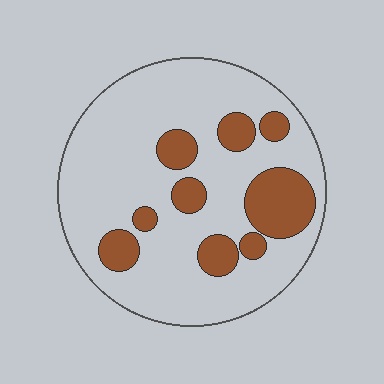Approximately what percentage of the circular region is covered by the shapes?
Approximately 20%.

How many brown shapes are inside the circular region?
9.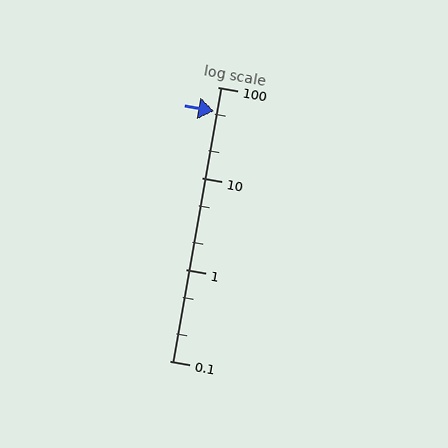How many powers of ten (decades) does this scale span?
The scale spans 3 decades, from 0.1 to 100.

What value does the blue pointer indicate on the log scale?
The pointer indicates approximately 54.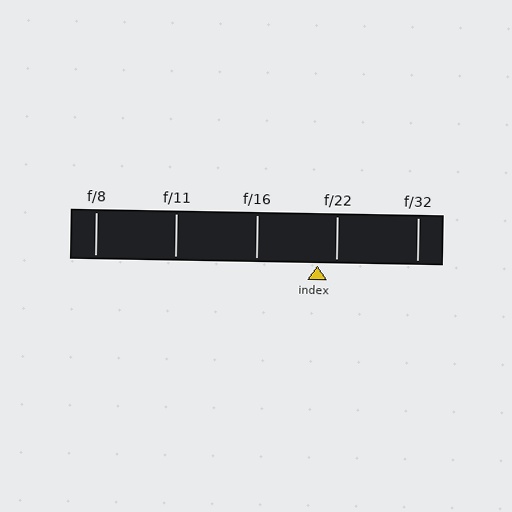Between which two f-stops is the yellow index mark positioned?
The index mark is between f/16 and f/22.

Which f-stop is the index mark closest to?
The index mark is closest to f/22.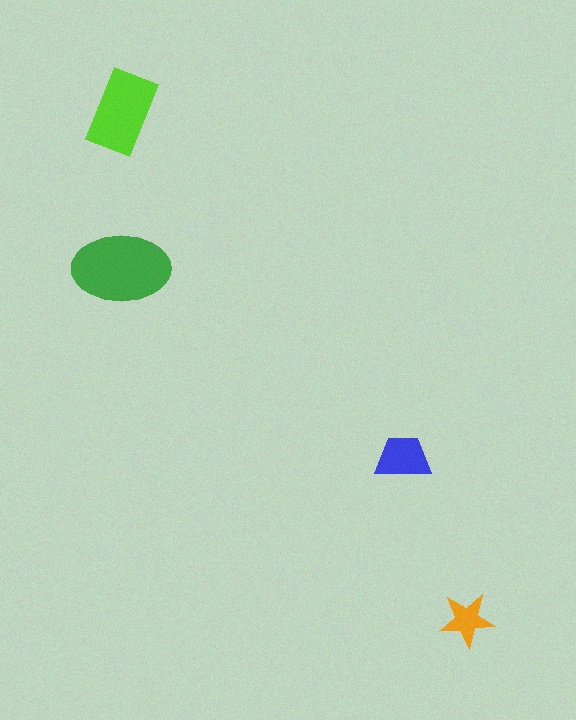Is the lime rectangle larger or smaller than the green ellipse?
Smaller.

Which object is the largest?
The green ellipse.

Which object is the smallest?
The orange star.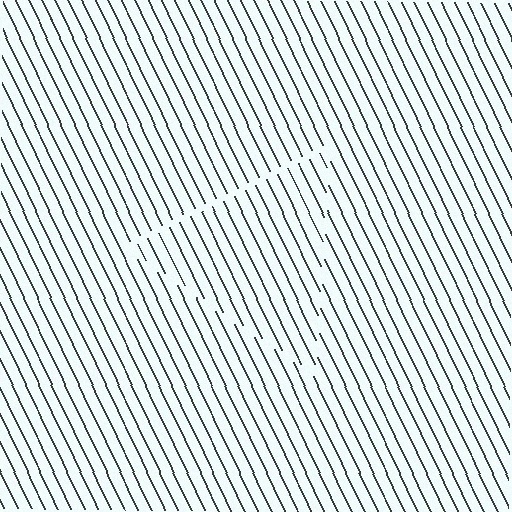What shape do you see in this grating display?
An illusory triangle. The interior of the shape contains the same grating, shifted by half a period — the contour is defined by the phase discontinuity where line-ends from the inner and outer gratings abut.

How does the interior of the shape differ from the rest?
The interior of the shape contains the same grating, shifted by half a period — the contour is defined by the phase discontinuity where line-ends from the inner and outer gratings abut.